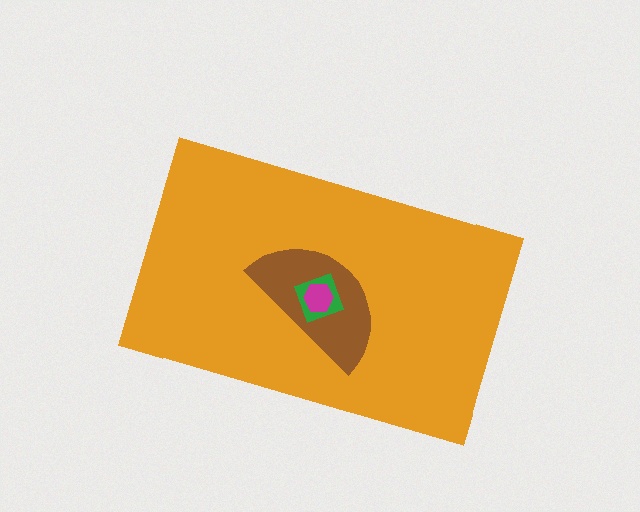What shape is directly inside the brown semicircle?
The green diamond.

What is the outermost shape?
The orange rectangle.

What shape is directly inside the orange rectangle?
The brown semicircle.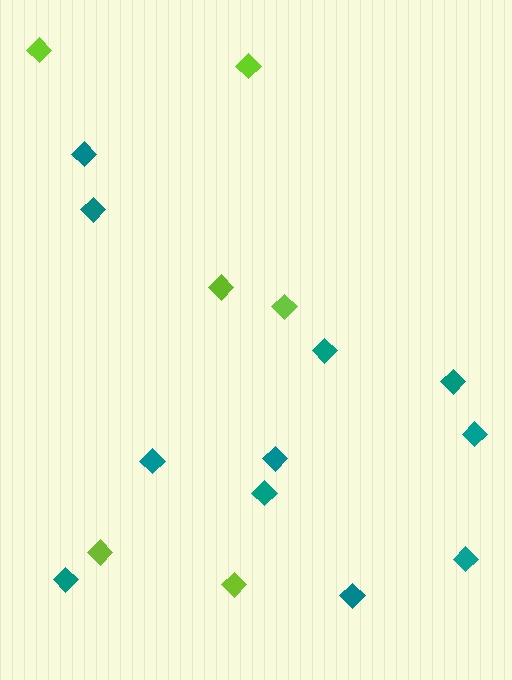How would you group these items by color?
There are 2 groups: one group of lime diamonds (6) and one group of teal diamonds (11).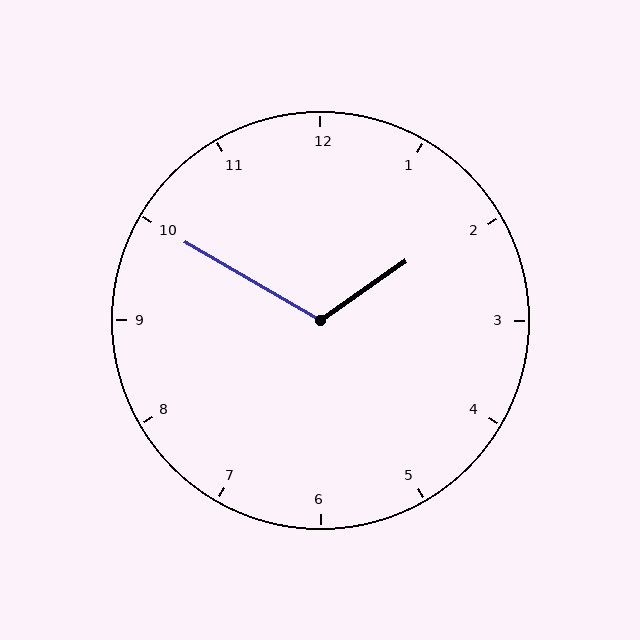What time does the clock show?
1:50.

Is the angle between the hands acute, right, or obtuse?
It is obtuse.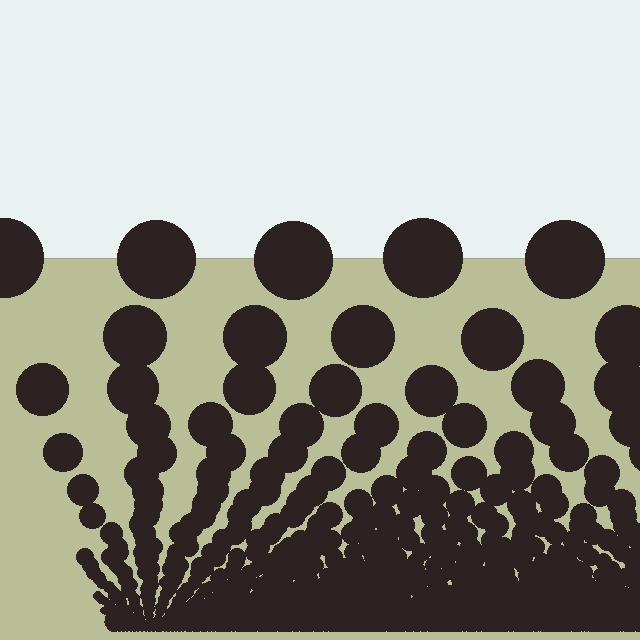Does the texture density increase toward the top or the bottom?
Density increases toward the bottom.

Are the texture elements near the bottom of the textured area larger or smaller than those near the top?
Smaller. The gradient is inverted — elements near the bottom are smaller and denser.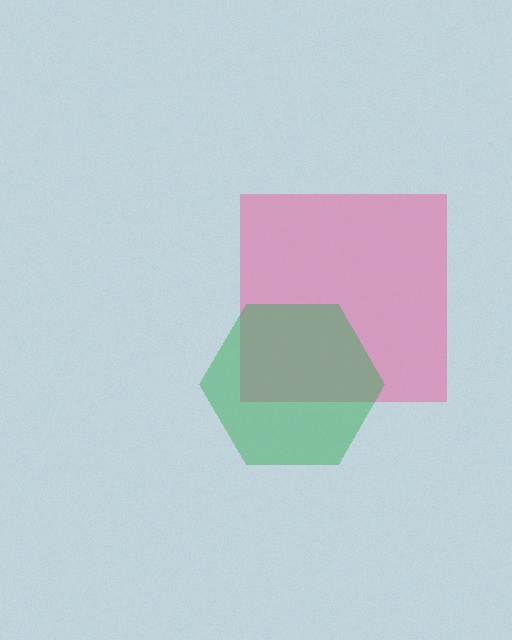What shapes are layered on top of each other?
The layered shapes are: a pink square, a green hexagon.